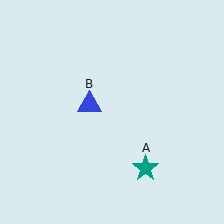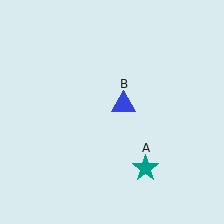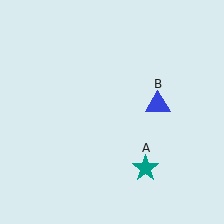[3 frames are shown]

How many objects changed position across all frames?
1 object changed position: blue triangle (object B).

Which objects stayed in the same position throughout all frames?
Teal star (object A) remained stationary.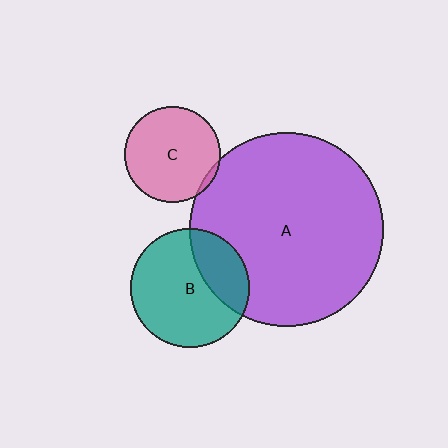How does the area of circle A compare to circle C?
Approximately 4.1 times.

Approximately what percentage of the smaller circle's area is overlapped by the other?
Approximately 5%.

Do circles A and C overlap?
Yes.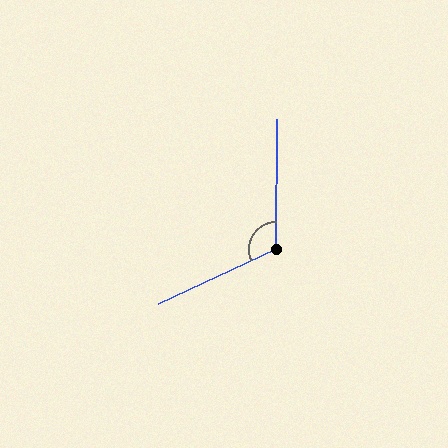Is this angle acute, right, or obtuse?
It is obtuse.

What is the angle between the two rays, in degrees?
Approximately 115 degrees.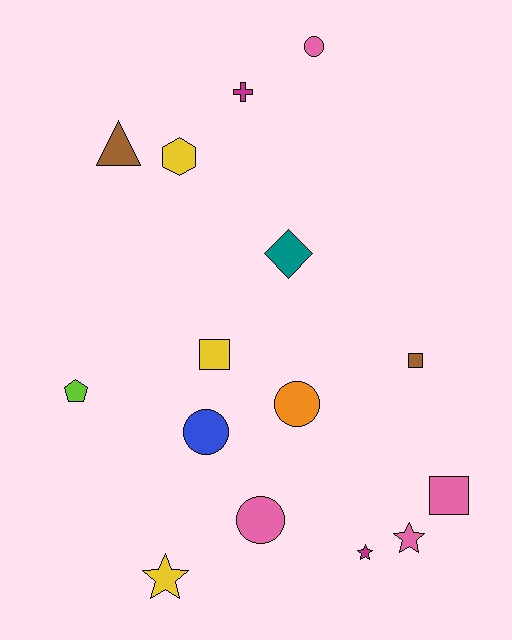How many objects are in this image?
There are 15 objects.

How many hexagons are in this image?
There is 1 hexagon.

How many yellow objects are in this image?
There are 3 yellow objects.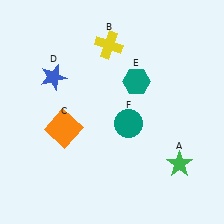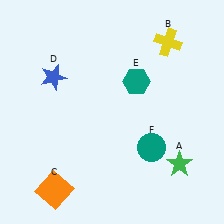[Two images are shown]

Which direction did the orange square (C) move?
The orange square (C) moved down.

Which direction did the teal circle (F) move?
The teal circle (F) moved down.